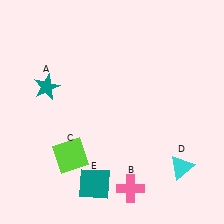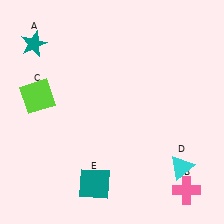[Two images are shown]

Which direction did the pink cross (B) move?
The pink cross (B) moved right.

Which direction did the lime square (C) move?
The lime square (C) moved up.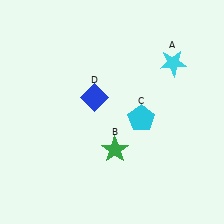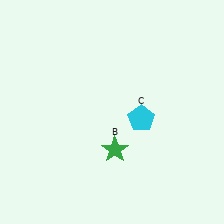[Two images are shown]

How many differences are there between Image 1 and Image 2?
There are 2 differences between the two images.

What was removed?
The blue diamond (D), the cyan star (A) were removed in Image 2.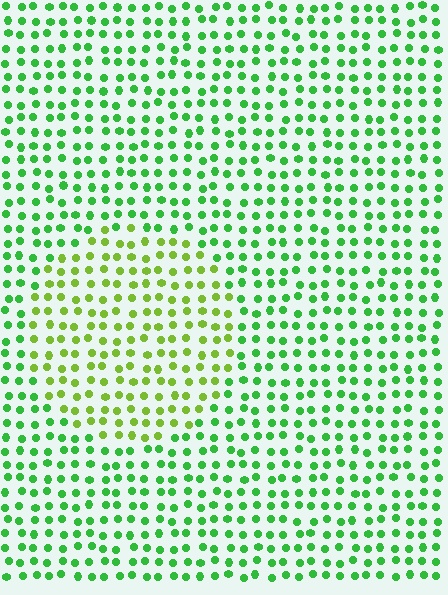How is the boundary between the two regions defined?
The boundary is defined purely by a slight shift in hue (about 35 degrees). Spacing, size, and orientation are identical on both sides.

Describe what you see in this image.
The image is filled with small green elements in a uniform arrangement. A circle-shaped region is visible where the elements are tinted to a slightly different hue, forming a subtle color boundary.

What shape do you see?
I see a circle.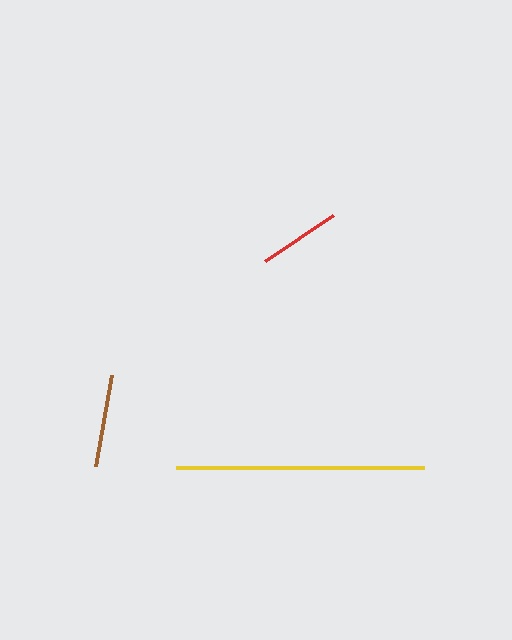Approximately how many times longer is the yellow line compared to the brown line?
The yellow line is approximately 2.7 times the length of the brown line.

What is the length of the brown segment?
The brown segment is approximately 93 pixels long.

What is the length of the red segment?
The red segment is approximately 82 pixels long.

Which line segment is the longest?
The yellow line is the longest at approximately 247 pixels.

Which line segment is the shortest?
The red line is the shortest at approximately 82 pixels.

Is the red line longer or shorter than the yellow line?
The yellow line is longer than the red line.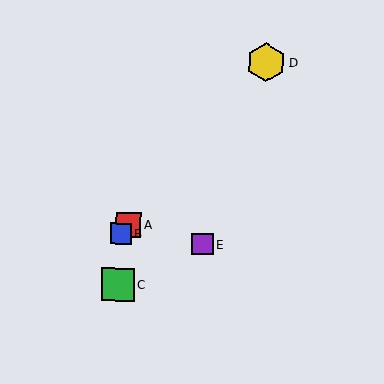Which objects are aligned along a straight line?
Objects A, B, D are aligned along a straight line.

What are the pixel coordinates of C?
Object C is at (118, 284).